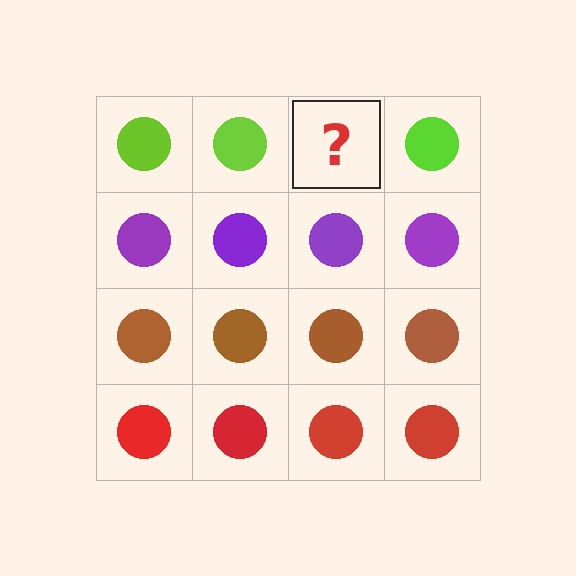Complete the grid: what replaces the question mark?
The question mark should be replaced with a lime circle.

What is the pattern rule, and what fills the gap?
The rule is that each row has a consistent color. The gap should be filled with a lime circle.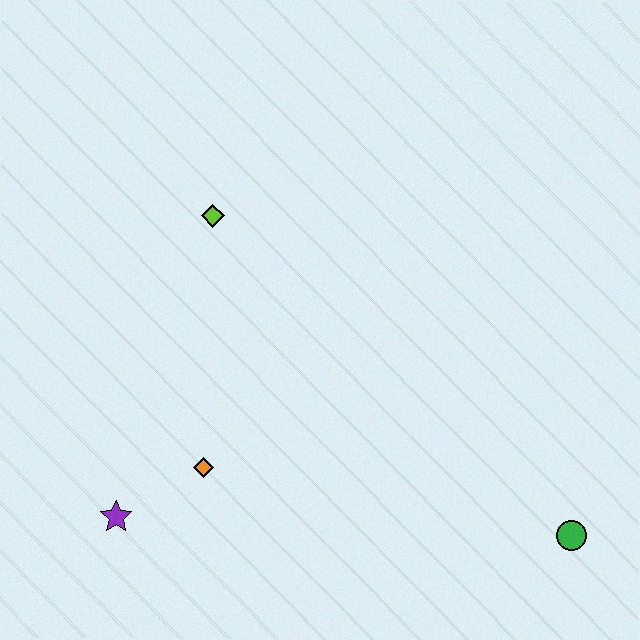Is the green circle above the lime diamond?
No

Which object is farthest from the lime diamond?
The green circle is farthest from the lime diamond.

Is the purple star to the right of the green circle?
No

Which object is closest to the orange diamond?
The purple star is closest to the orange diamond.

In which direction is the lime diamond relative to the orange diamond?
The lime diamond is above the orange diamond.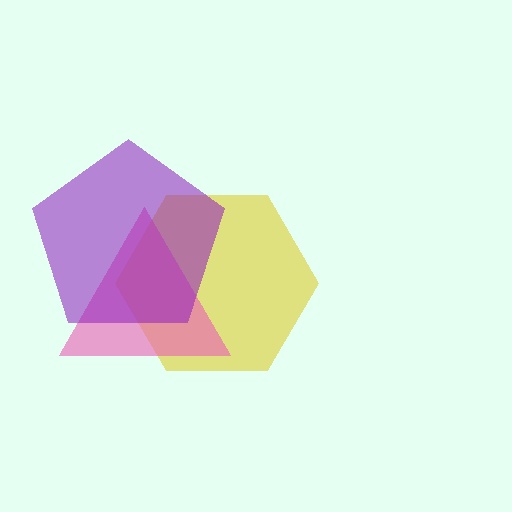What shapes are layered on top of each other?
The layered shapes are: a yellow hexagon, a pink triangle, a purple pentagon.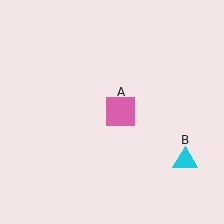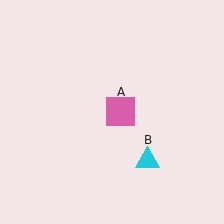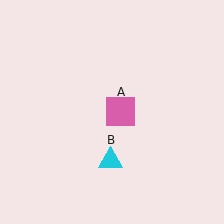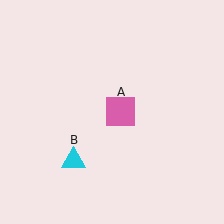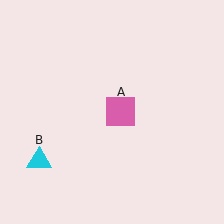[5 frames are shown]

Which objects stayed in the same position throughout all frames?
Pink square (object A) remained stationary.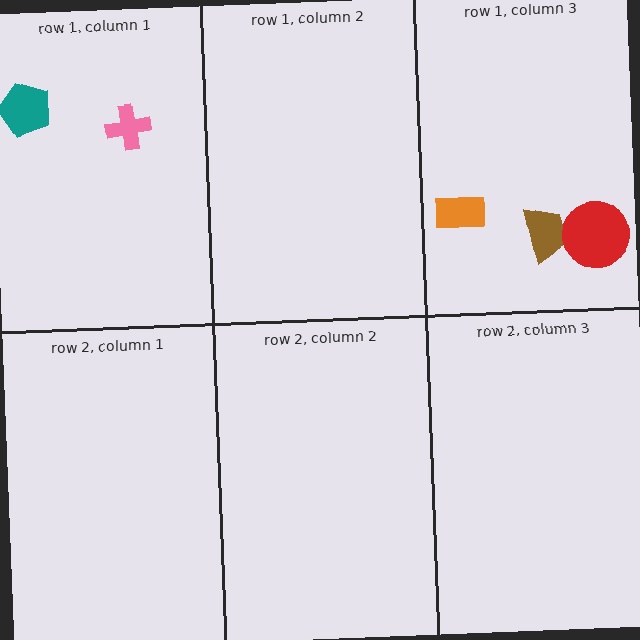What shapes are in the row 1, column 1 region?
The pink cross, the teal pentagon.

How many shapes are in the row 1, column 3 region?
3.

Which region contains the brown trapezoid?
The row 1, column 3 region.